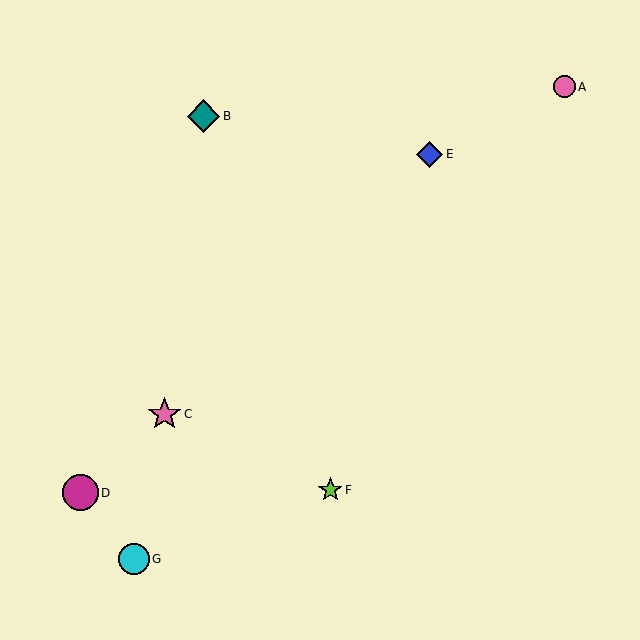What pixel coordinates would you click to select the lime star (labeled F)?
Click at (330, 490) to select the lime star F.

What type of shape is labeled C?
Shape C is a pink star.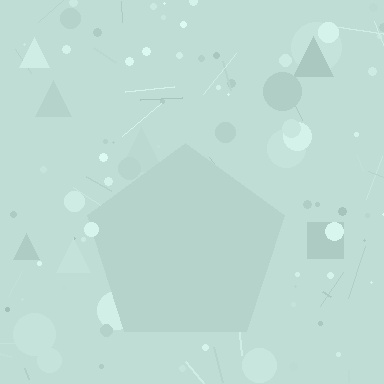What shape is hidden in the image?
A pentagon is hidden in the image.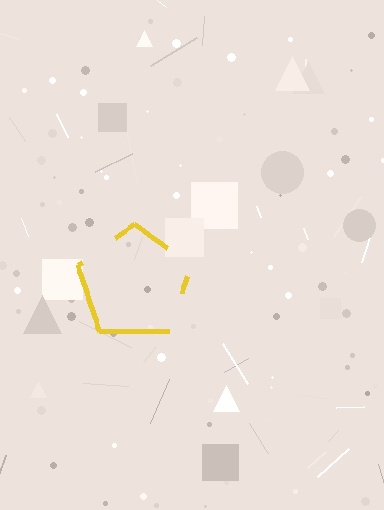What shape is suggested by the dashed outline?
The dashed outline suggests a pentagon.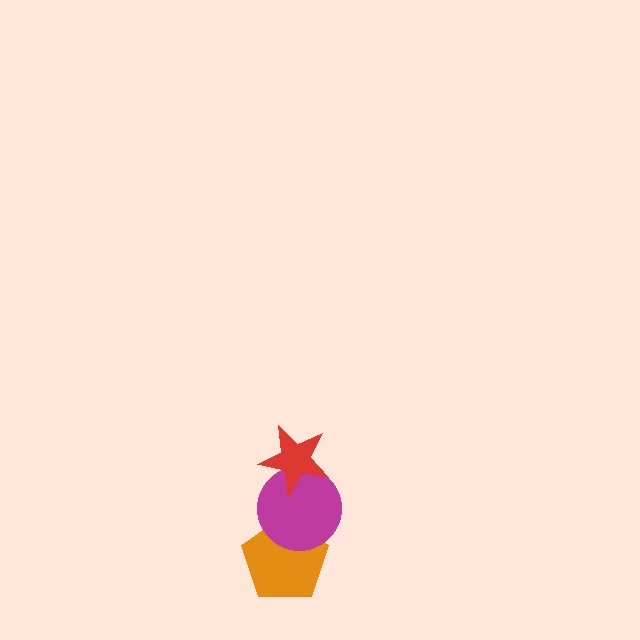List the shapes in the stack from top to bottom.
From top to bottom: the red star, the magenta circle, the orange pentagon.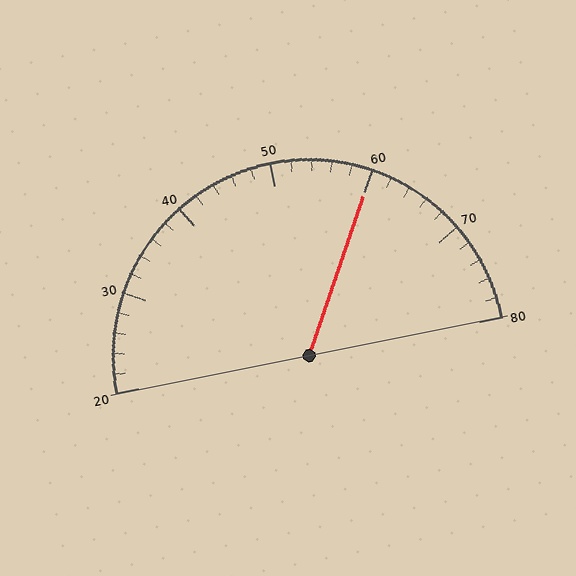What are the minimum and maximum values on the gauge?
The gauge ranges from 20 to 80.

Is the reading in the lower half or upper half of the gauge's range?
The reading is in the upper half of the range (20 to 80).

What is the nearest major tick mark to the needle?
The nearest major tick mark is 60.